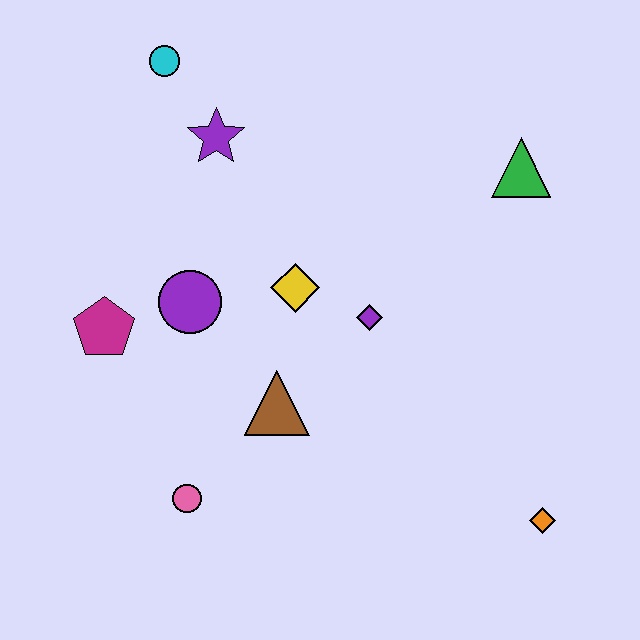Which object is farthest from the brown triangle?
The cyan circle is farthest from the brown triangle.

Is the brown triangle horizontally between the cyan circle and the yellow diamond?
Yes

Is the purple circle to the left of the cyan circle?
No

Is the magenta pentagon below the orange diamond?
No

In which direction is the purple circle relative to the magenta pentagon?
The purple circle is to the right of the magenta pentagon.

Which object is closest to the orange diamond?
The purple diamond is closest to the orange diamond.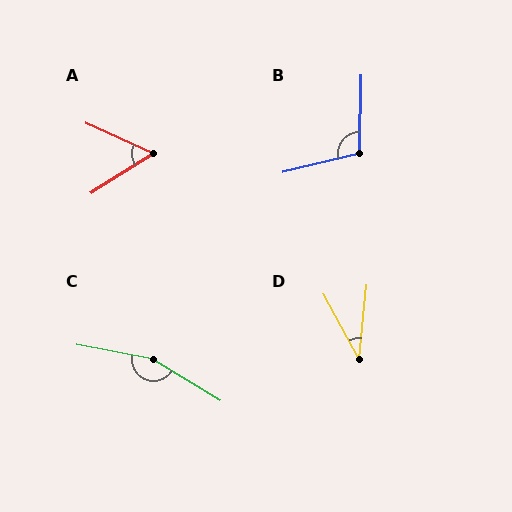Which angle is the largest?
C, at approximately 159 degrees.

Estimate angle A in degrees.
Approximately 56 degrees.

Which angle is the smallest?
D, at approximately 34 degrees.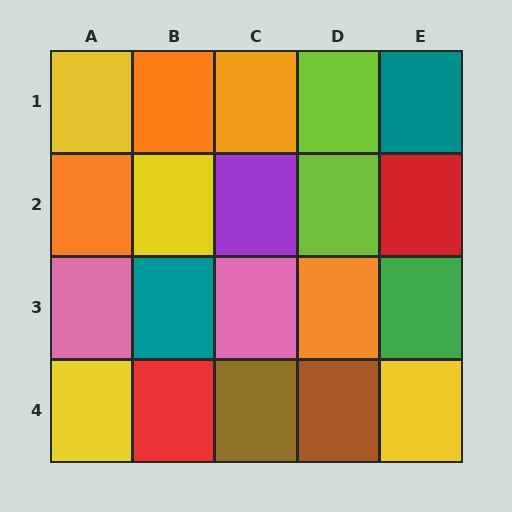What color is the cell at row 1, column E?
Teal.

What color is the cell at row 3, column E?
Green.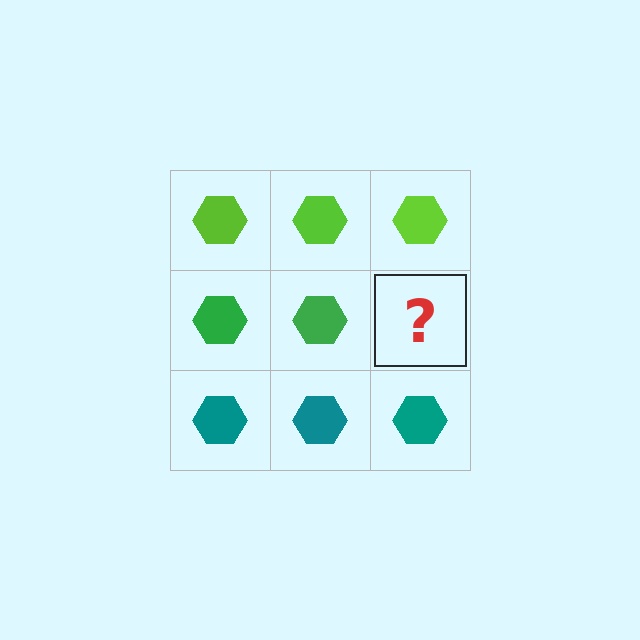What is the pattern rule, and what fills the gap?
The rule is that each row has a consistent color. The gap should be filled with a green hexagon.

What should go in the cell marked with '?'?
The missing cell should contain a green hexagon.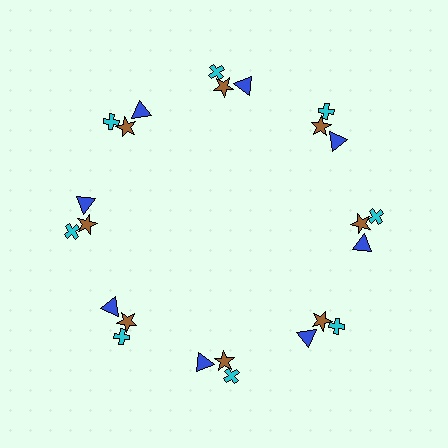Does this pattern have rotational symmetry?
Yes, this pattern has 8-fold rotational symmetry. It looks the same after rotating 45 degrees around the center.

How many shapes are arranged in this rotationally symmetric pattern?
There are 24 shapes, arranged in 8 groups of 3.